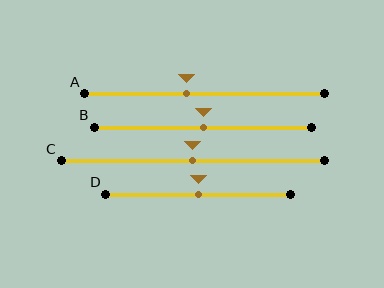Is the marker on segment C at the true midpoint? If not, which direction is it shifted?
Yes, the marker on segment C is at the true midpoint.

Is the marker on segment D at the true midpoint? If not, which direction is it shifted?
Yes, the marker on segment D is at the true midpoint.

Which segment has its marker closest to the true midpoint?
Segment B has its marker closest to the true midpoint.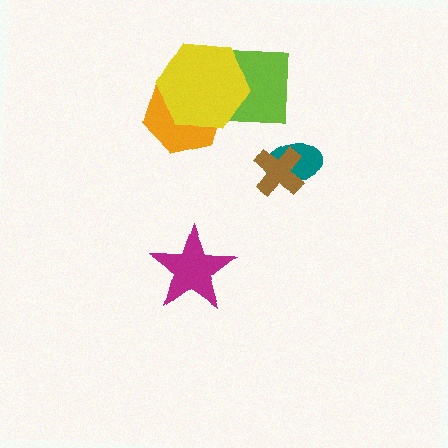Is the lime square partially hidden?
Yes, it is partially covered by another shape.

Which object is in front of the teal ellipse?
The brown cross is in front of the teal ellipse.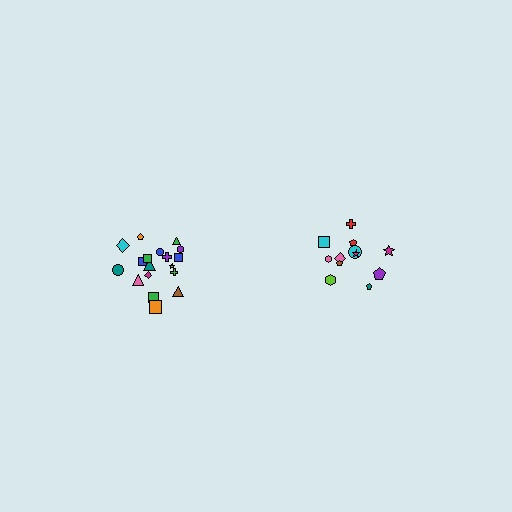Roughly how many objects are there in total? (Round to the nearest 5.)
Roughly 30 objects in total.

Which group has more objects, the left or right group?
The left group.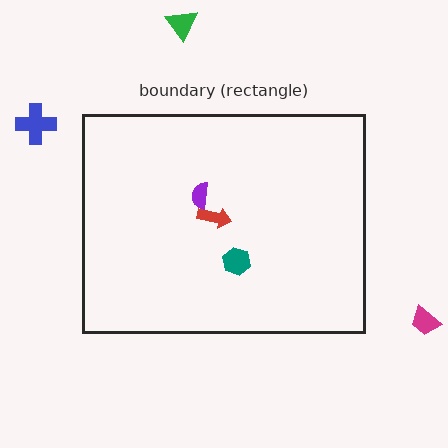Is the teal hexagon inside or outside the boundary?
Inside.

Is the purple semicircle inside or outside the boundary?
Inside.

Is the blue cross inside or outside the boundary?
Outside.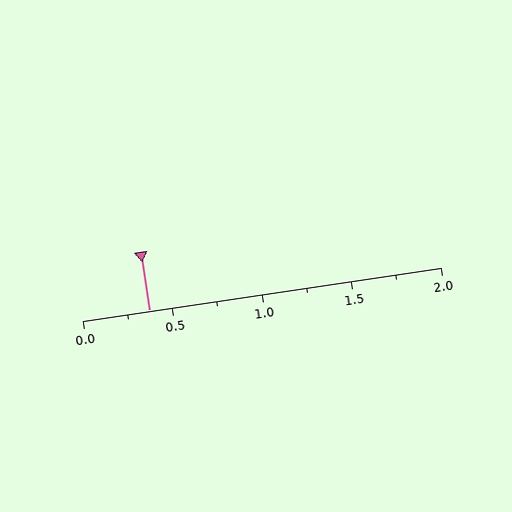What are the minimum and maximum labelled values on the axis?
The axis runs from 0.0 to 2.0.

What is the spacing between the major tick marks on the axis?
The major ticks are spaced 0.5 apart.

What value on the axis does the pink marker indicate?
The marker indicates approximately 0.38.